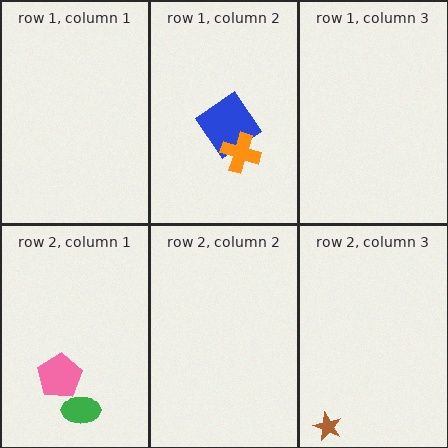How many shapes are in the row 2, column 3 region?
1.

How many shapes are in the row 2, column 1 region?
2.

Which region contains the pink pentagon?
The row 2, column 1 region.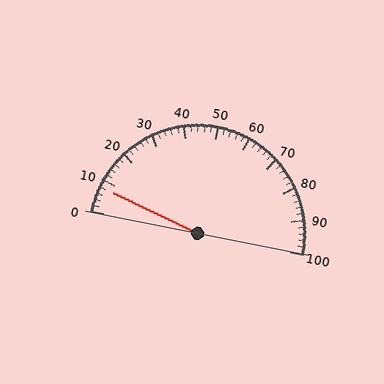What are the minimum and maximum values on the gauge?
The gauge ranges from 0 to 100.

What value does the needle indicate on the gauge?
The needle indicates approximately 8.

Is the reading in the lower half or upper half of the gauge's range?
The reading is in the lower half of the range (0 to 100).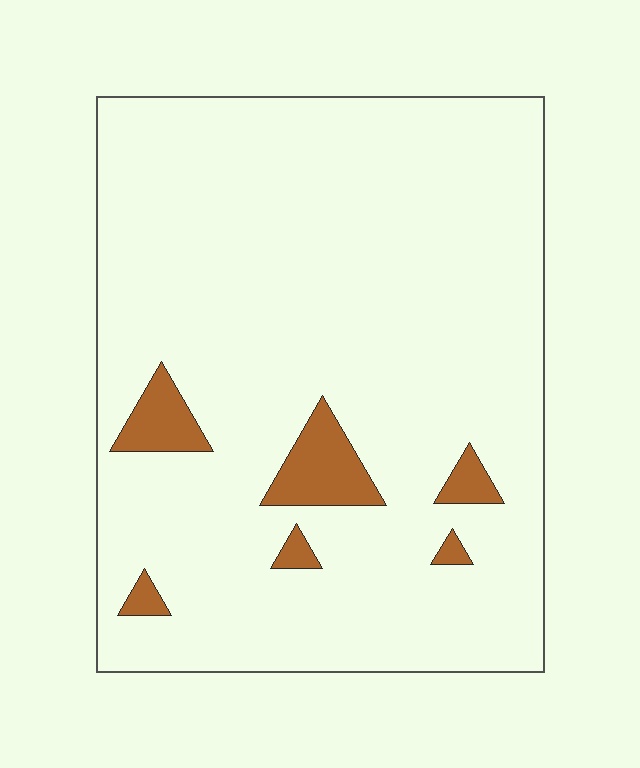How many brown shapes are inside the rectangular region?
6.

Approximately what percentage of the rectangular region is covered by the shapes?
Approximately 5%.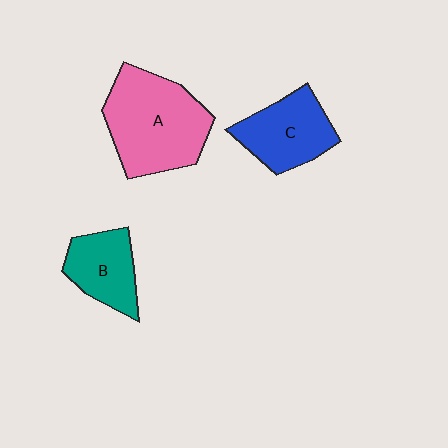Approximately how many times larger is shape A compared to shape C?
Approximately 1.5 times.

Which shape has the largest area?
Shape A (pink).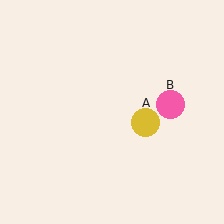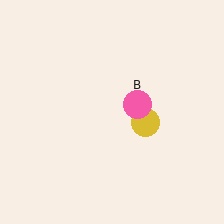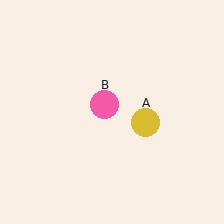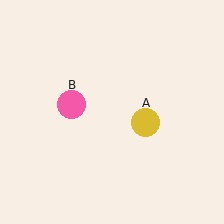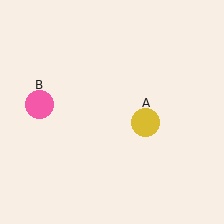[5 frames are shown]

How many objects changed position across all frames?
1 object changed position: pink circle (object B).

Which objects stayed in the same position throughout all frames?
Yellow circle (object A) remained stationary.